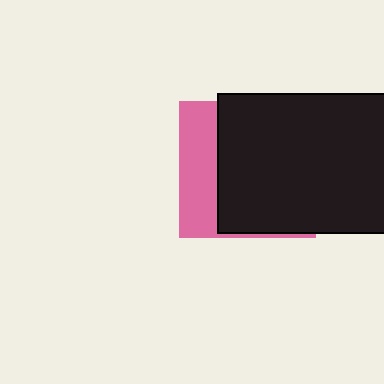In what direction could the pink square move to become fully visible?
The pink square could move left. That would shift it out from behind the black rectangle entirely.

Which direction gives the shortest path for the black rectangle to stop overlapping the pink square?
Moving right gives the shortest separation.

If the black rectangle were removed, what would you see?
You would see the complete pink square.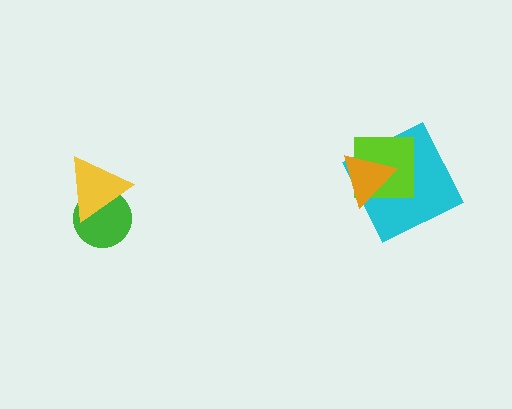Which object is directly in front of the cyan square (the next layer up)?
The lime square is directly in front of the cyan square.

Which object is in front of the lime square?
The orange triangle is in front of the lime square.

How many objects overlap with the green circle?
1 object overlaps with the green circle.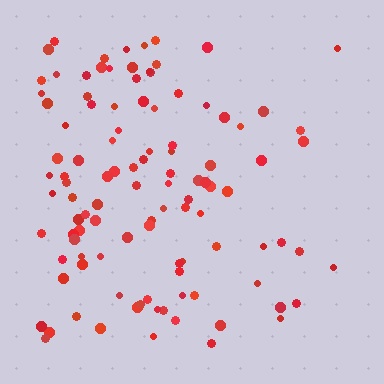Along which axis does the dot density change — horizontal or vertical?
Horizontal.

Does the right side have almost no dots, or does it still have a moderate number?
Still a moderate number, just noticeably fewer than the left.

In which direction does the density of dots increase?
From right to left, with the left side densest.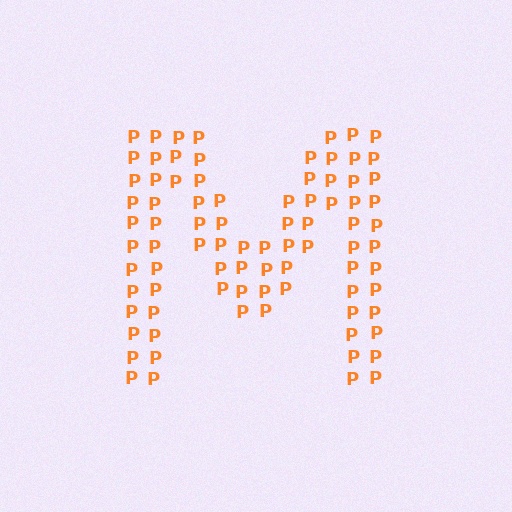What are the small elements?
The small elements are letter P's.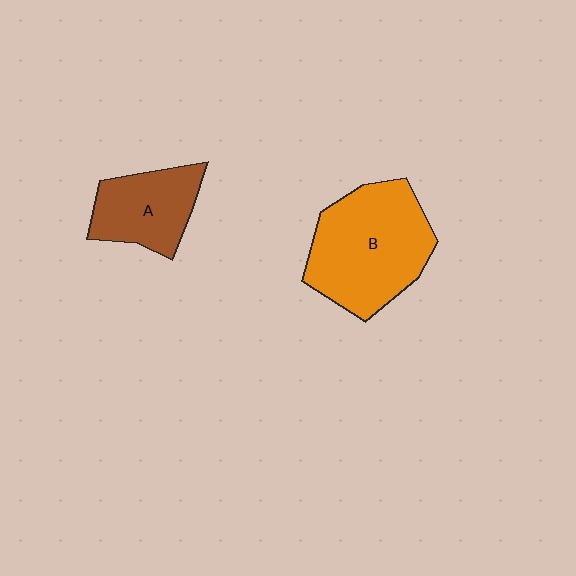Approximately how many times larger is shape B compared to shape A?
Approximately 1.7 times.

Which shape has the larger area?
Shape B (orange).